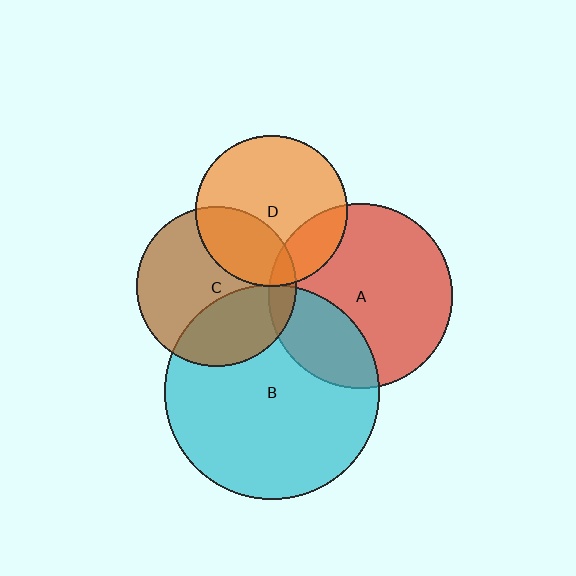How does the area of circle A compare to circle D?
Approximately 1.5 times.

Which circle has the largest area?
Circle B (cyan).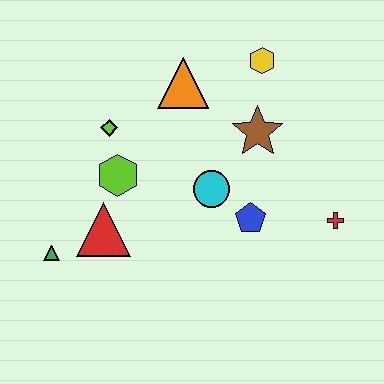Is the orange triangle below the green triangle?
No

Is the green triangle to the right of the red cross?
No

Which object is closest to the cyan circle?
The blue pentagon is closest to the cyan circle.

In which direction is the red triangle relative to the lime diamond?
The red triangle is below the lime diamond.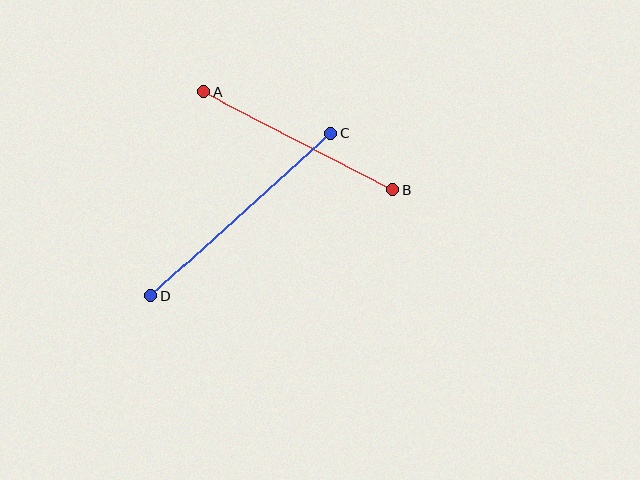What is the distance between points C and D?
The distance is approximately 243 pixels.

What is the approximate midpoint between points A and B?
The midpoint is at approximately (298, 141) pixels.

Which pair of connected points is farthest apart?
Points C and D are farthest apart.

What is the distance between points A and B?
The distance is approximately 214 pixels.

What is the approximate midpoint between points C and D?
The midpoint is at approximately (241, 215) pixels.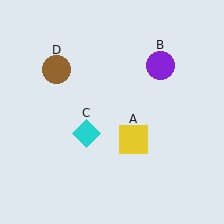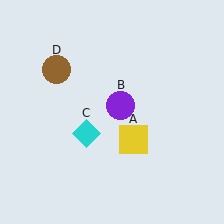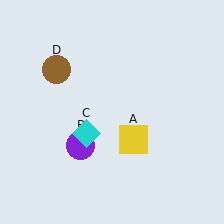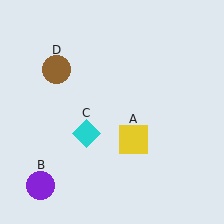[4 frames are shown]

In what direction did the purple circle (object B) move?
The purple circle (object B) moved down and to the left.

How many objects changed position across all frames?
1 object changed position: purple circle (object B).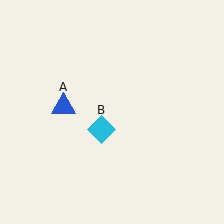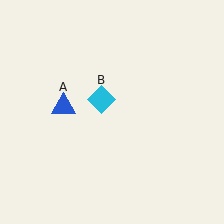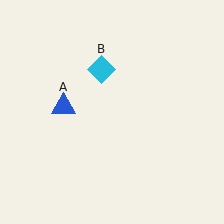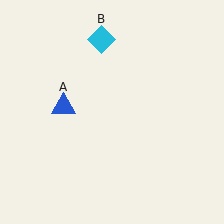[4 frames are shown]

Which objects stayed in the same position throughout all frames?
Blue triangle (object A) remained stationary.